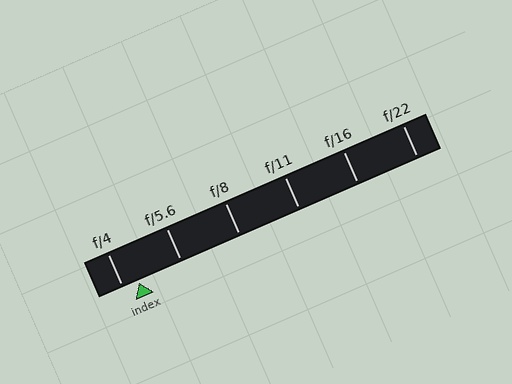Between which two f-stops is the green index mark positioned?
The index mark is between f/4 and f/5.6.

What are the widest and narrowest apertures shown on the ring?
The widest aperture shown is f/4 and the narrowest is f/22.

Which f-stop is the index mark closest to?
The index mark is closest to f/4.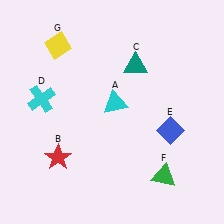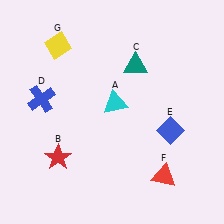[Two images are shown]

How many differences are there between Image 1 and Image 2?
There are 2 differences between the two images.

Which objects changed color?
D changed from cyan to blue. F changed from green to red.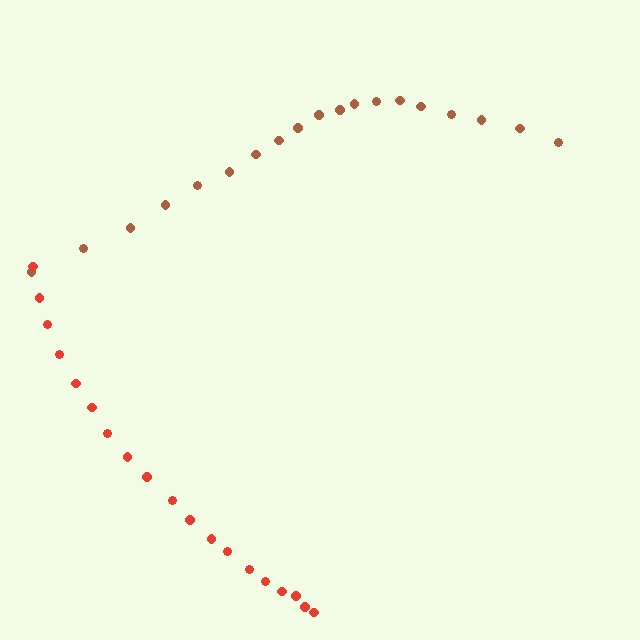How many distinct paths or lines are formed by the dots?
There are 2 distinct paths.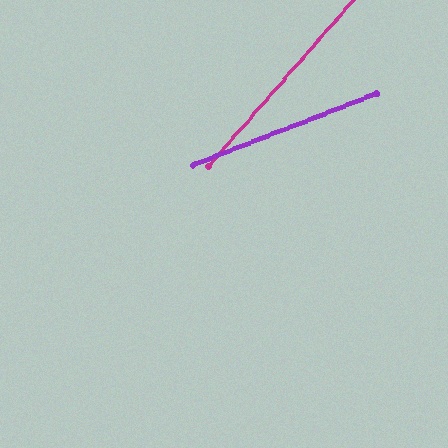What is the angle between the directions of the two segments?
Approximately 27 degrees.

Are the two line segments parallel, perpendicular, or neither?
Neither parallel nor perpendicular — they differ by about 27°.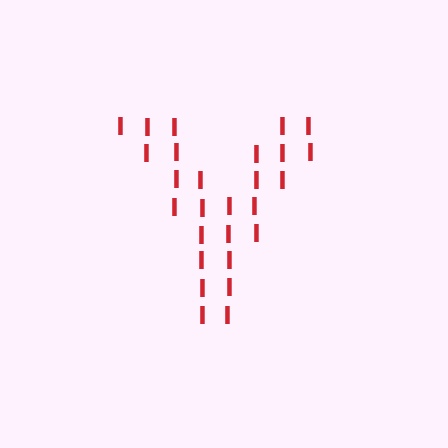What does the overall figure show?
The overall figure shows the letter Y.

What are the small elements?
The small elements are letter I's.